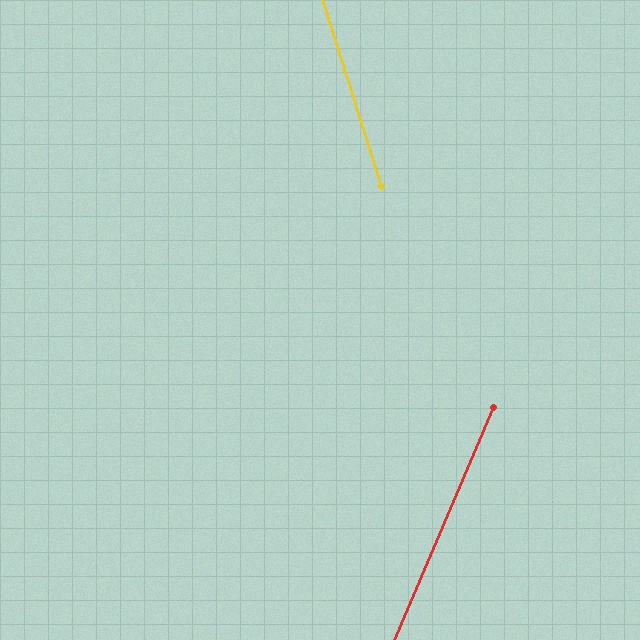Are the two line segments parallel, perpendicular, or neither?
Neither parallel nor perpendicular — they differ by about 40°.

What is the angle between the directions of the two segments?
Approximately 40 degrees.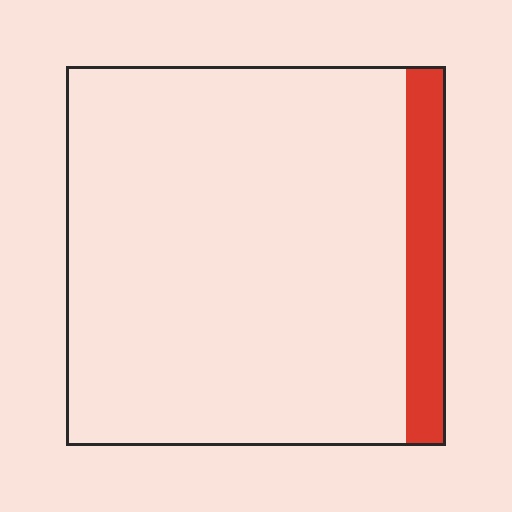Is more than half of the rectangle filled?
No.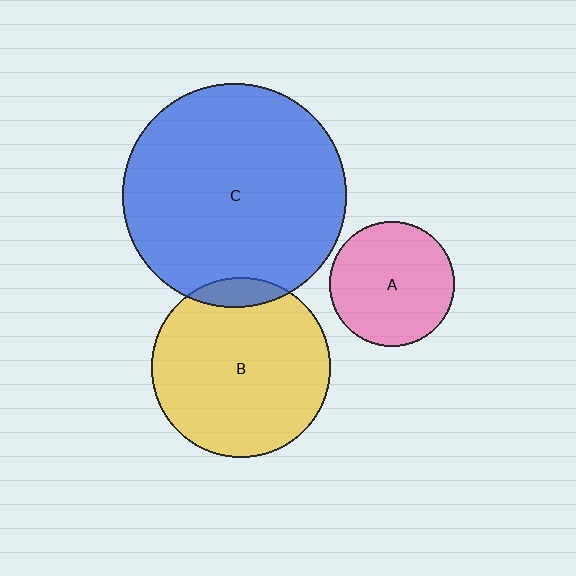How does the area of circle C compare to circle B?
Approximately 1.6 times.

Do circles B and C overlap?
Yes.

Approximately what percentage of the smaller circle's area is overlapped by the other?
Approximately 10%.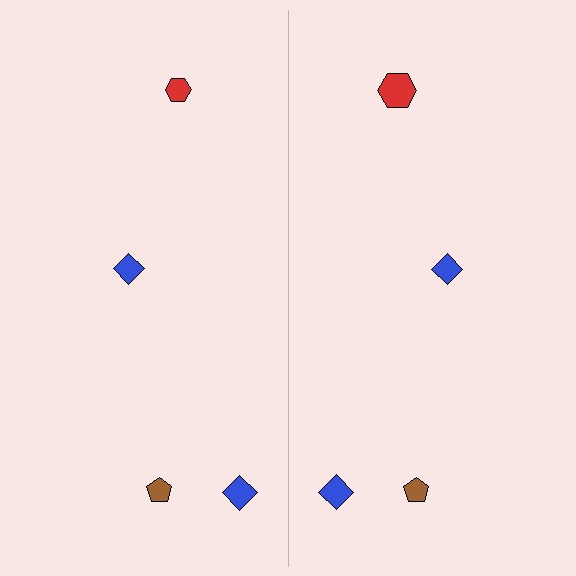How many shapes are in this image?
There are 8 shapes in this image.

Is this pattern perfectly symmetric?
No, the pattern is not perfectly symmetric. The red hexagon on the right side has a different size than its mirror counterpart.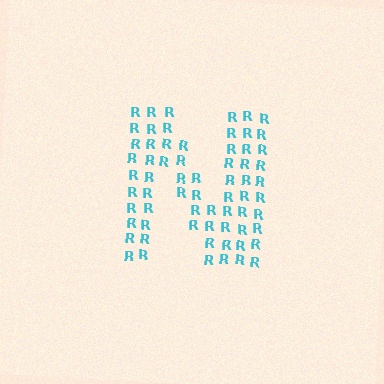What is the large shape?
The large shape is the letter N.